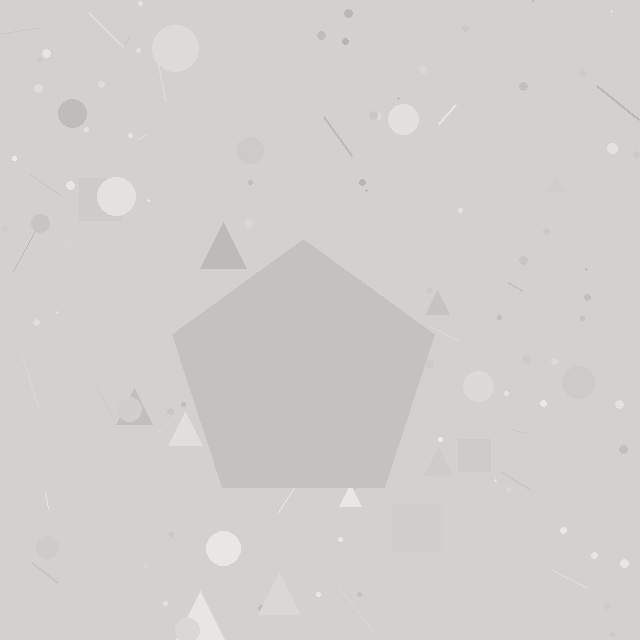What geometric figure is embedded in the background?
A pentagon is embedded in the background.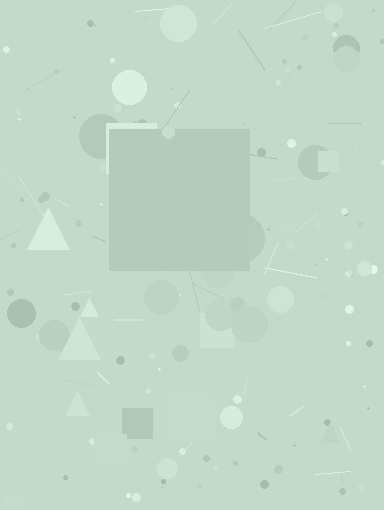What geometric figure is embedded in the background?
A square is embedded in the background.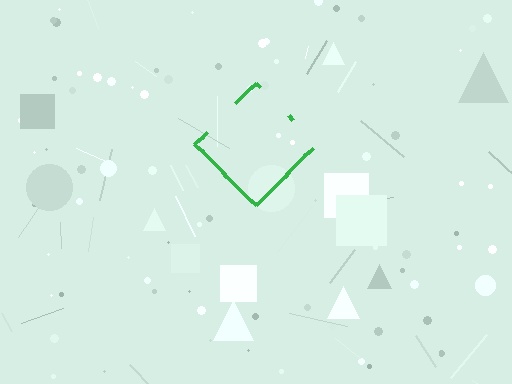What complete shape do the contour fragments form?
The contour fragments form a diamond.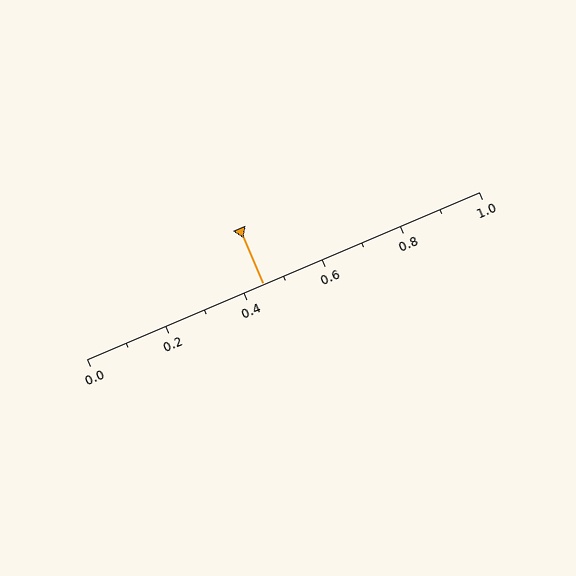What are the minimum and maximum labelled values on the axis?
The axis runs from 0.0 to 1.0.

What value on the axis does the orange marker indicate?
The marker indicates approximately 0.45.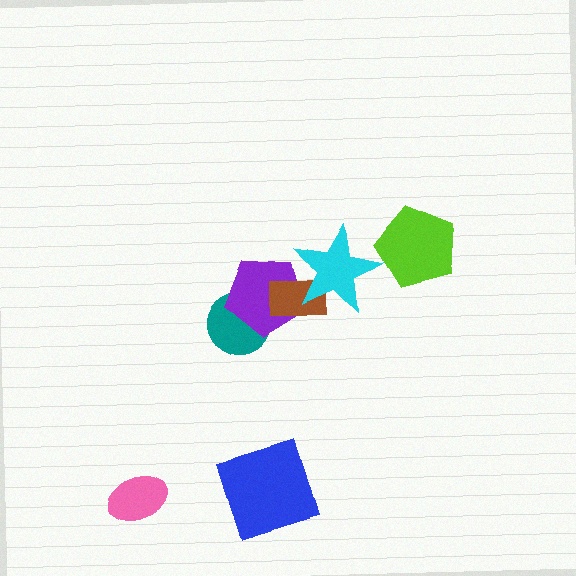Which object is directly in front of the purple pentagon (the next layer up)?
The brown rectangle is directly in front of the purple pentagon.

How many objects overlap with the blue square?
0 objects overlap with the blue square.